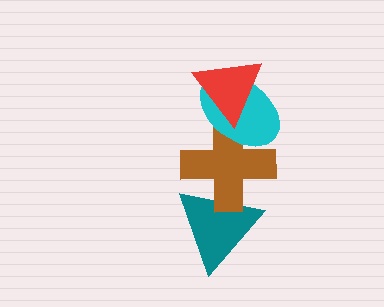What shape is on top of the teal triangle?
The brown cross is on top of the teal triangle.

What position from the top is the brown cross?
The brown cross is 3rd from the top.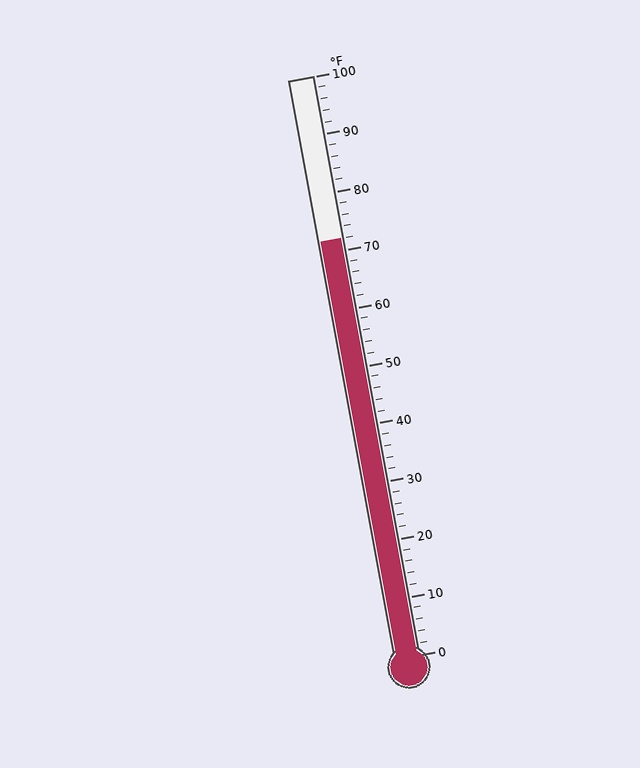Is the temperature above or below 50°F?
The temperature is above 50°F.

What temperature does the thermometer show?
The thermometer shows approximately 72°F.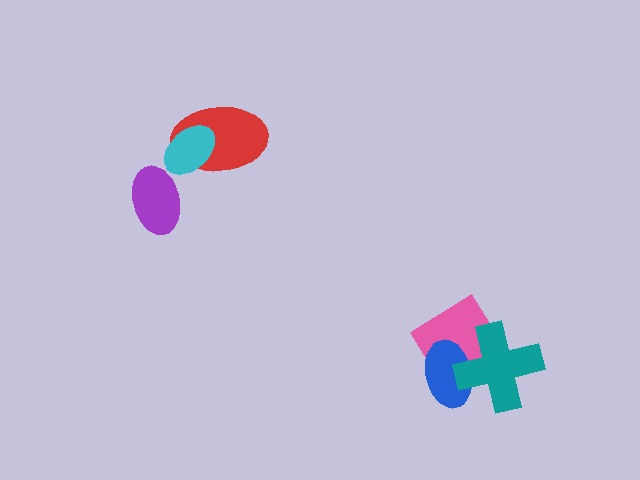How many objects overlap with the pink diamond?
2 objects overlap with the pink diamond.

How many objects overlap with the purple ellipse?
0 objects overlap with the purple ellipse.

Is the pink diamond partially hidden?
Yes, it is partially covered by another shape.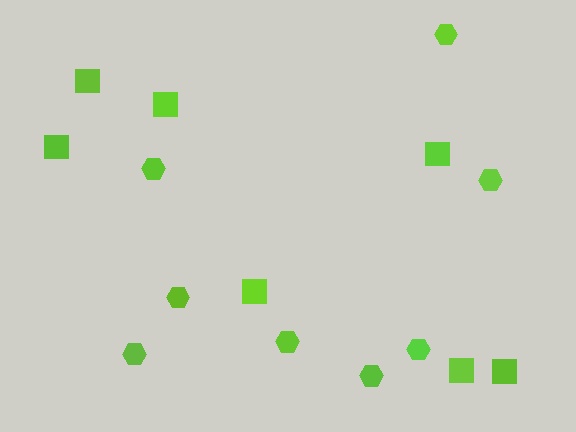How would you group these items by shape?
There are 2 groups: one group of hexagons (8) and one group of squares (7).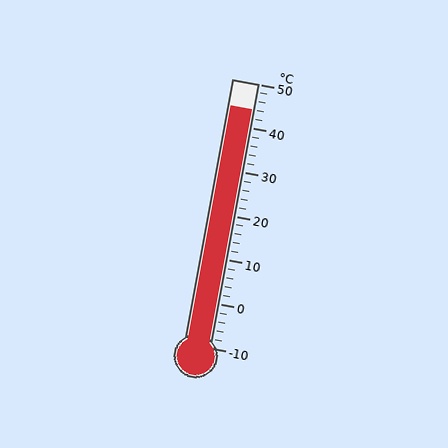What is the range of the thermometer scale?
The thermometer scale ranges from -10°C to 50°C.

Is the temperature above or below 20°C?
The temperature is above 20°C.